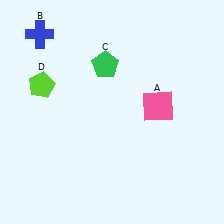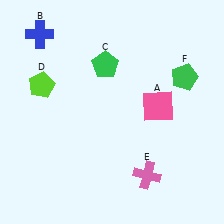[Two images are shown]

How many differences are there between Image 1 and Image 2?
There are 2 differences between the two images.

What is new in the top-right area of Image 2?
A green pentagon (F) was added in the top-right area of Image 2.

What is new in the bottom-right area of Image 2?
A pink cross (E) was added in the bottom-right area of Image 2.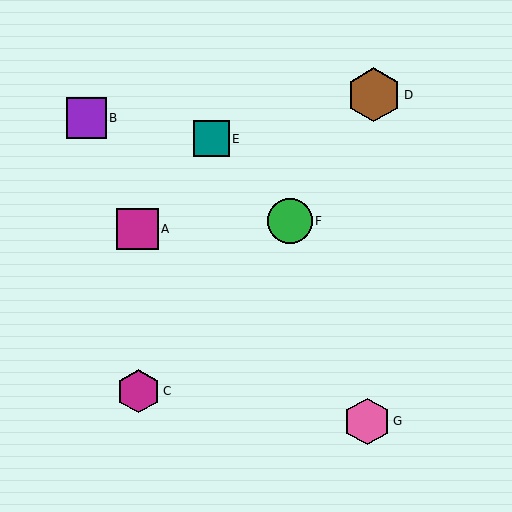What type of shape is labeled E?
Shape E is a teal square.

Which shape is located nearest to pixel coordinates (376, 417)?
The pink hexagon (labeled G) at (367, 421) is nearest to that location.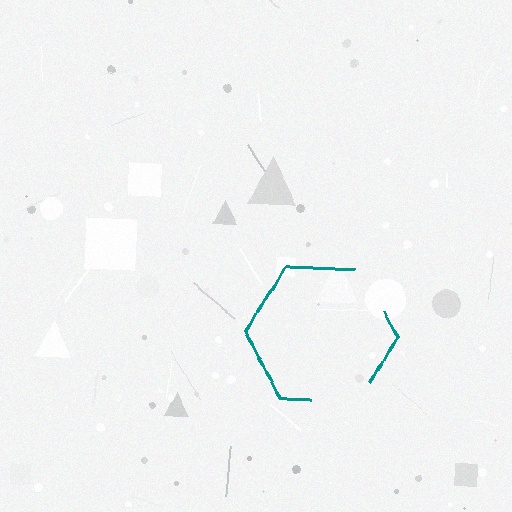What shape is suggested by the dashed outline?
The dashed outline suggests a hexagon.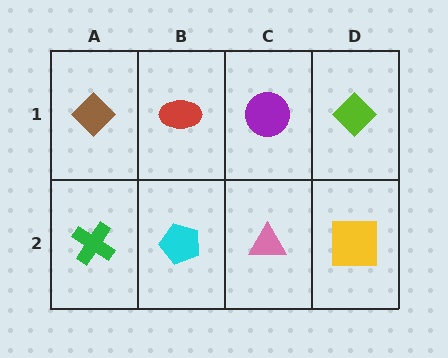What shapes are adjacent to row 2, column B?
A red ellipse (row 1, column B), a green cross (row 2, column A), a pink triangle (row 2, column C).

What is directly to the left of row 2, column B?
A green cross.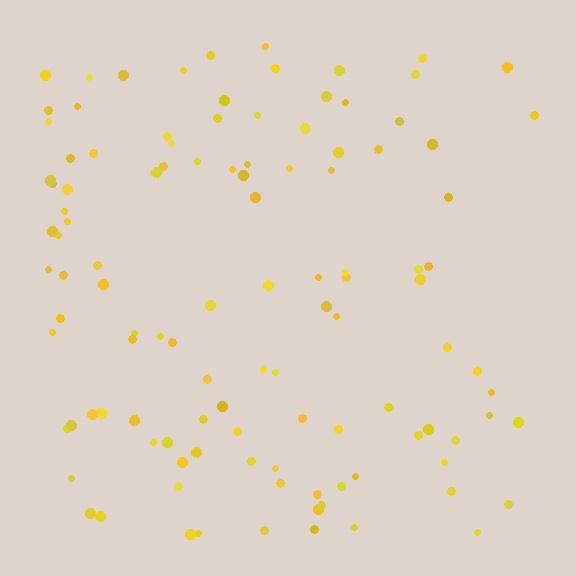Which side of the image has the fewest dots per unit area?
The right.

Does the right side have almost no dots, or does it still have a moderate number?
Still a moderate number, just noticeably fewer than the left.